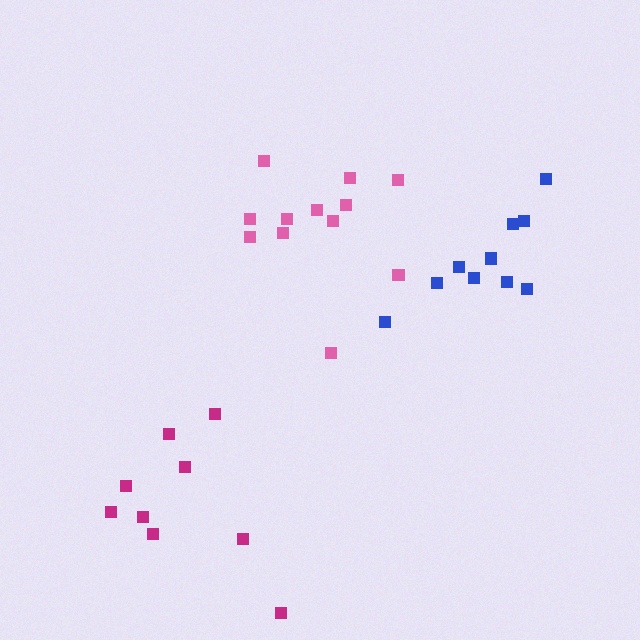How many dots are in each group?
Group 1: 9 dots, Group 2: 12 dots, Group 3: 10 dots (31 total).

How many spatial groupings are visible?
There are 3 spatial groupings.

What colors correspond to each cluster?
The clusters are colored: magenta, pink, blue.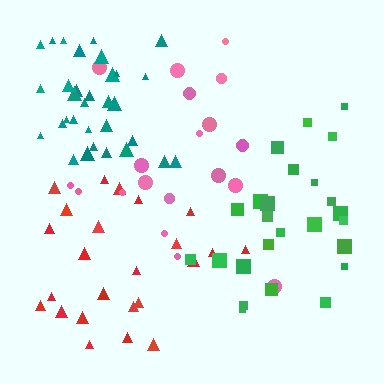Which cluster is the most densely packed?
Teal.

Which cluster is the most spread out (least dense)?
Pink.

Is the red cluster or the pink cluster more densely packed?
Red.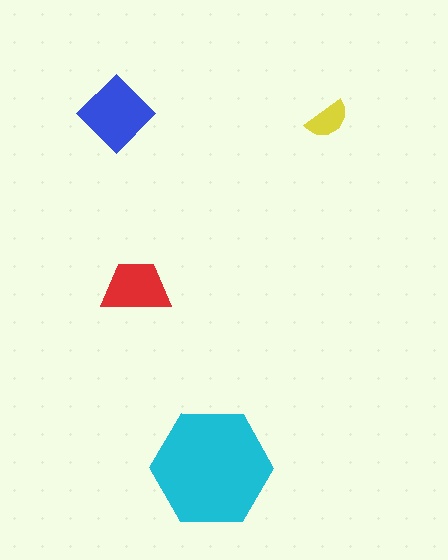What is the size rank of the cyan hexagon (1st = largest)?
1st.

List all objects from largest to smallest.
The cyan hexagon, the blue diamond, the red trapezoid, the yellow semicircle.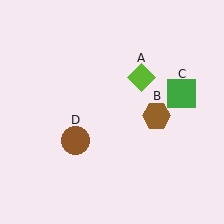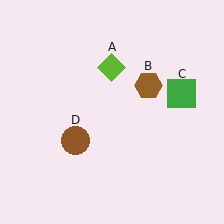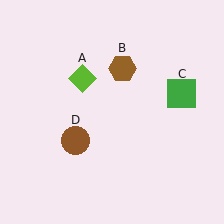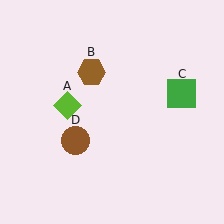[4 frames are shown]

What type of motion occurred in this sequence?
The lime diamond (object A), brown hexagon (object B) rotated counterclockwise around the center of the scene.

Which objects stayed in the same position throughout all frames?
Green square (object C) and brown circle (object D) remained stationary.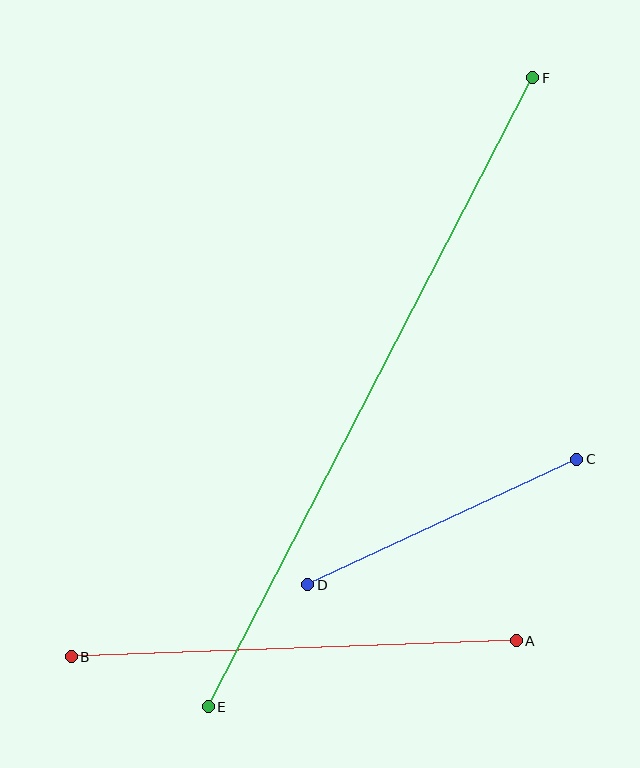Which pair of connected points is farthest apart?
Points E and F are farthest apart.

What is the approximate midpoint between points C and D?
The midpoint is at approximately (442, 522) pixels.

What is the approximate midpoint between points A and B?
The midpoint is at approximately (294, 649) pixels.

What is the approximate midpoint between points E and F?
The midpoint is at approximately (371, 392) pixels.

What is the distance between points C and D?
The distance is approximately 297 pixels.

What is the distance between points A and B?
The distance is approximately 446 pixels.